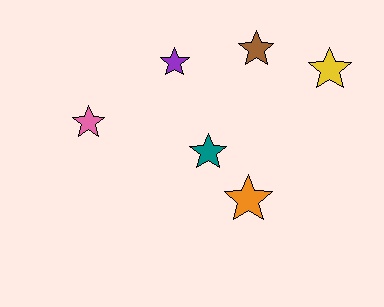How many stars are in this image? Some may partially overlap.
There are 6 stars.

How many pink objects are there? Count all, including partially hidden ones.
There is 1 pink object.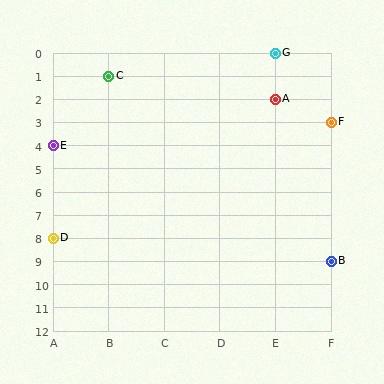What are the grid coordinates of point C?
Point C is at grid coordinates (B, 1).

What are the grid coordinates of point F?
Point F is at grid coordinates (F, 3).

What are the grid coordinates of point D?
Point D is at grid coordinates (A, 8).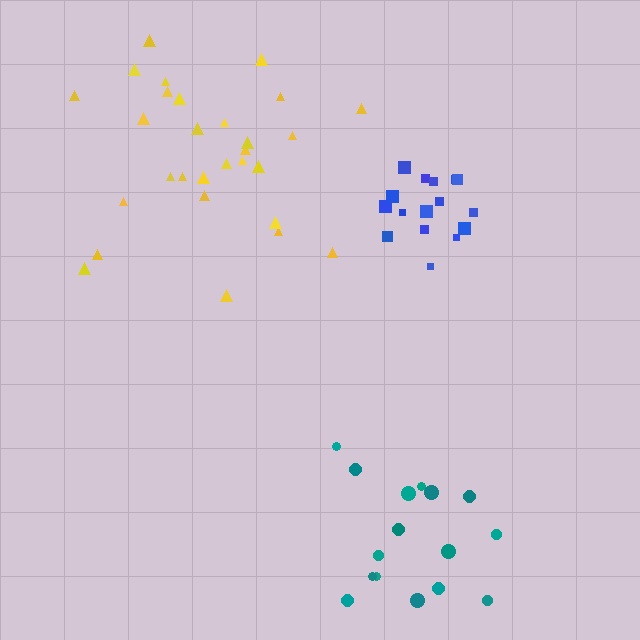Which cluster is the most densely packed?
Blue.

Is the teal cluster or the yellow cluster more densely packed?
Yellow.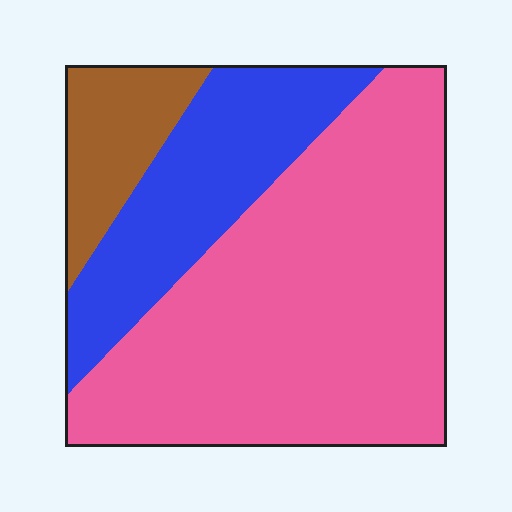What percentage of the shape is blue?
Blue covers 25% of the shape.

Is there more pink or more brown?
Pink.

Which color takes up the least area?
Brown, at roughly 10%.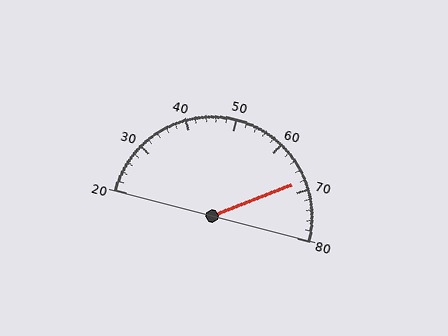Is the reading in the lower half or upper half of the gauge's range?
The reading is in the upper half of the range (20 to 80).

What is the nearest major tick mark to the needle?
The nearest major tick mark is 70.